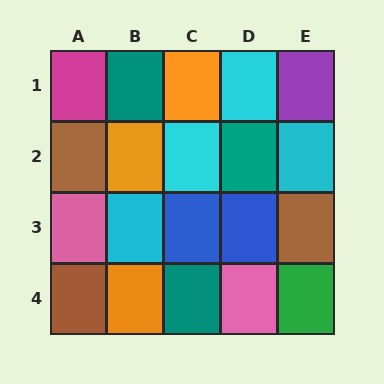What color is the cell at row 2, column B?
Orange.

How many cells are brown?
3 cells are brown.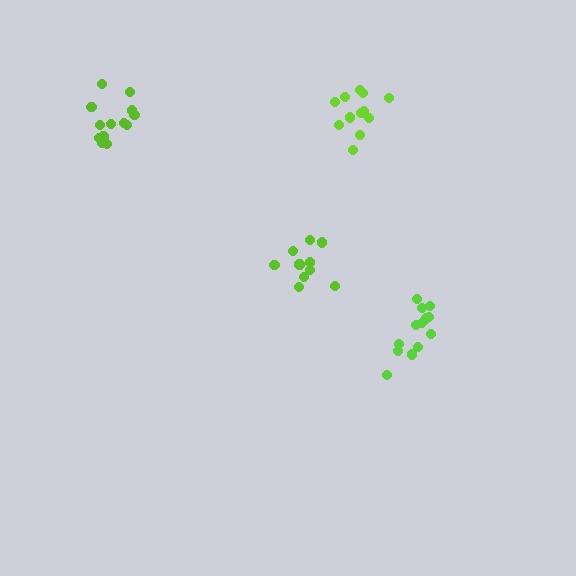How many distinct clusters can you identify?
There are 4 distinct clusters.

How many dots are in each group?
Group 1: 12 dots, Group 2: 10 dots, Group 3: 13 dots, Group 4: 13 dots (48 total).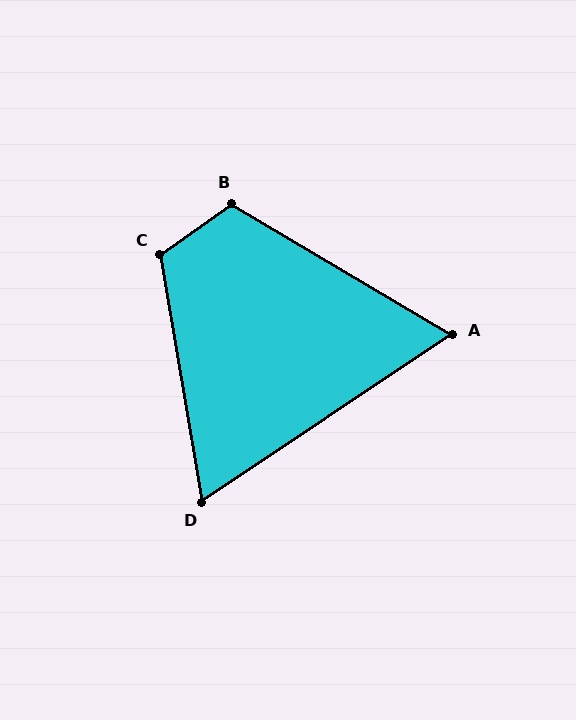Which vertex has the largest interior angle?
C, at approximately 116 degrees.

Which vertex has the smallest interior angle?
A, at approximately 64 degrees.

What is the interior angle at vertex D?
Approximately 66 degrees (acute).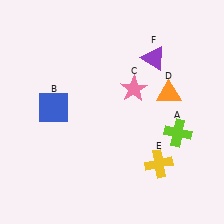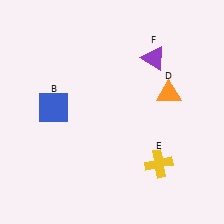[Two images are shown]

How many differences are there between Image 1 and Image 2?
There are 2 differences between the two images.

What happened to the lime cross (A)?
The lime cross (A) was removed in Image 2. It was in the bottom-right area of Image 1.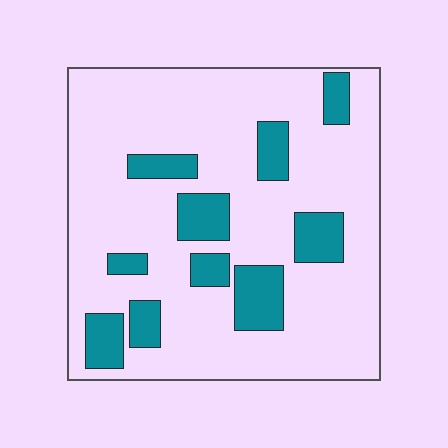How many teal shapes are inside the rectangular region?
10.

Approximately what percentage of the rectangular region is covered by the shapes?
Approximately 20%.